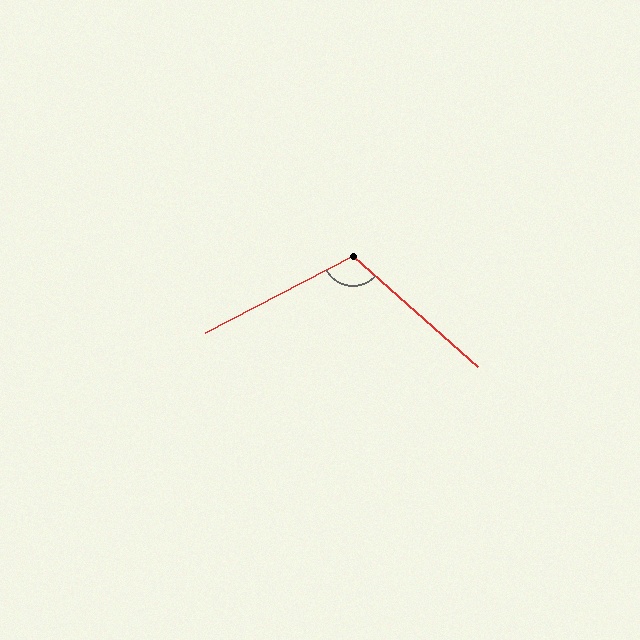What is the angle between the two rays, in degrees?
Approximately 111 degrees.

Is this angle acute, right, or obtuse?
It is obtuse.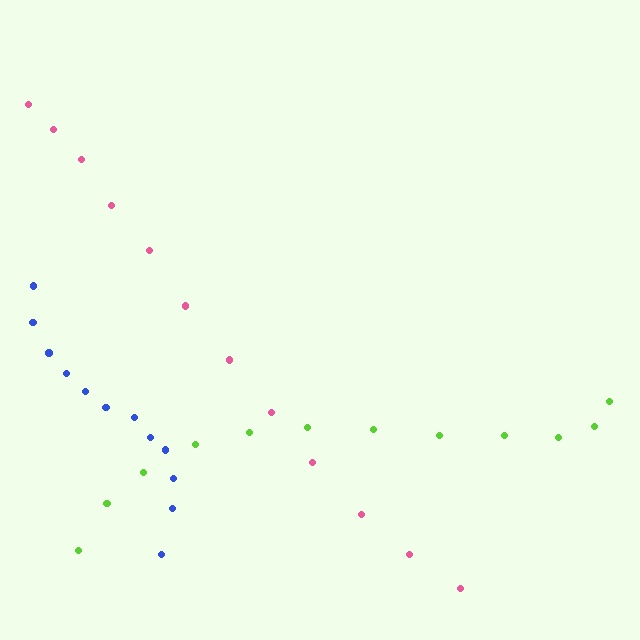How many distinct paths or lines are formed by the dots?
There are 3 distinct paths.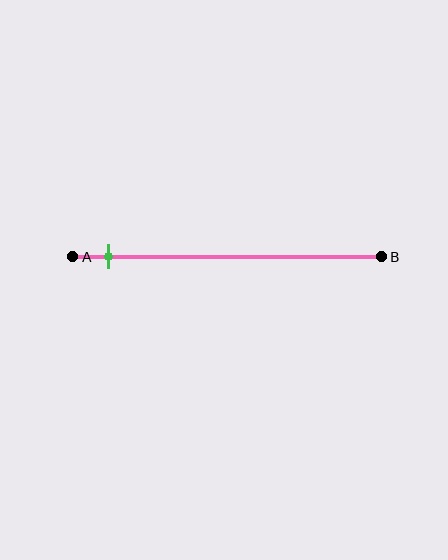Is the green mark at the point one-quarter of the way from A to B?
No, the mark is at about 10% from A, not at the 25% one-quarter point.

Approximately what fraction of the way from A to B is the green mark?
The green mark is approximately 10% of the way from A to B.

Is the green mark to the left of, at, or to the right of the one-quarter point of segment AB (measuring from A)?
The green mark is to the left of the one-quarter point of segment AB.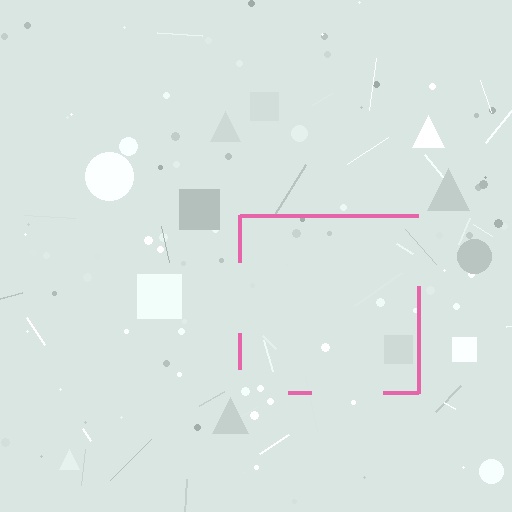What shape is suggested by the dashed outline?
The dashed outline suggests a square.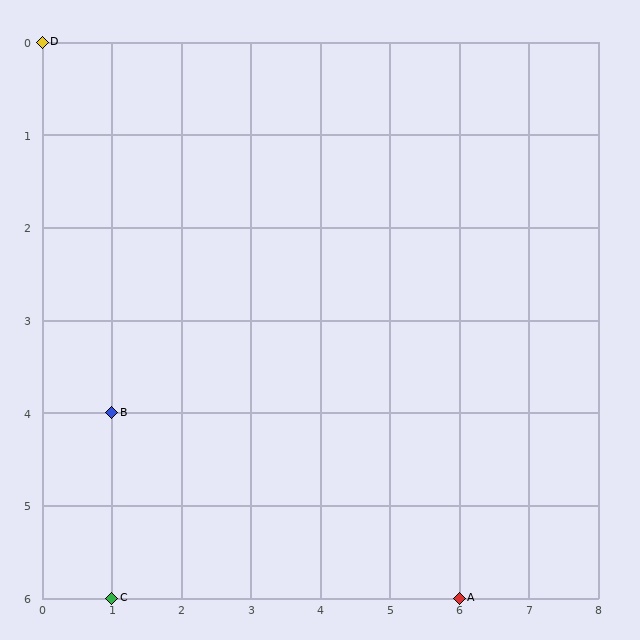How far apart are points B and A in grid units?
Points B and A are 5 columns and 2 rows apart (about 5.4 grid units diagonally).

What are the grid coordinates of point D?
Point D is at grid coordinates (0, 0).